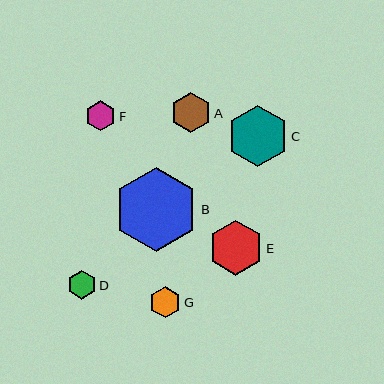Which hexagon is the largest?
Hexagon B is the largest with a size of approximately 84 pixels.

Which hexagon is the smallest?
Hexagon D is the smallest with a size of approximately 28 pixels.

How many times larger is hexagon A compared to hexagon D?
Hexagon A is approximately 1.4 times the size of hexagon D.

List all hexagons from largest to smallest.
From largest to smallest: B, C, E, A, G, F, D.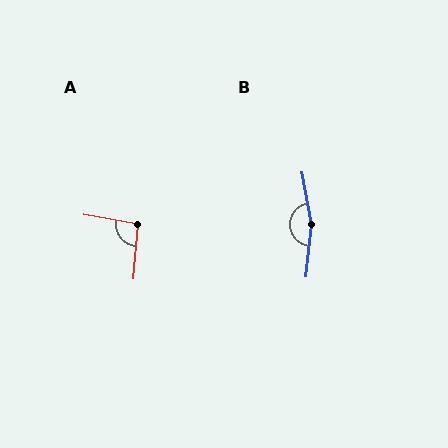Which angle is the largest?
B, at approximately 164 degrees.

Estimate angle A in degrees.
Approximately 96 degrees.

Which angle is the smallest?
A, at approximately 96 degrees.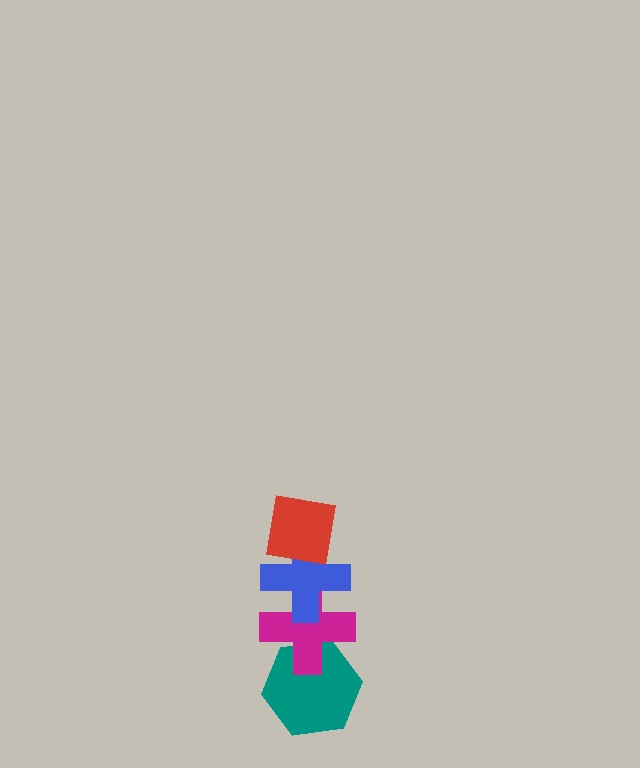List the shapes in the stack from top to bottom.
From top to bottom: the red square, the blue cross, the magenta cross, the teal hexagon.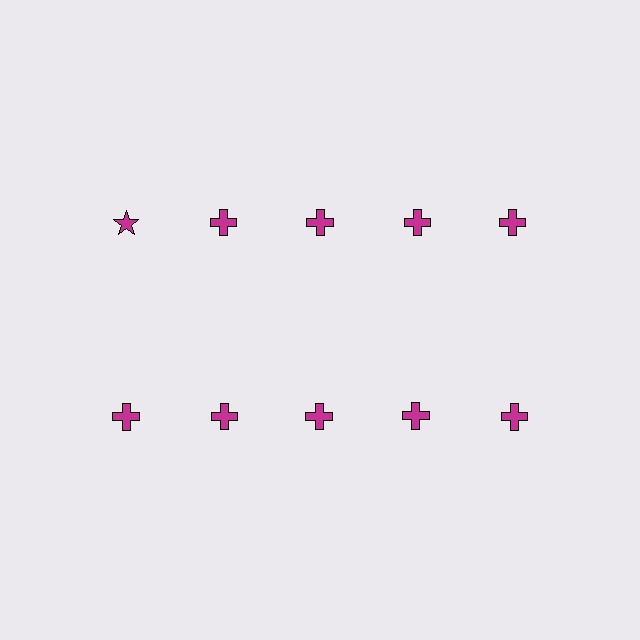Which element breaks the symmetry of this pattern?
The magenta star in the top row, leftmost column breaks the symmetry. All other shapes are magenta crosses.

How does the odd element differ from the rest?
It has a different shape: star instead of cross.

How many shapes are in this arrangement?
There are 10 shapes arranged in a grid pattern.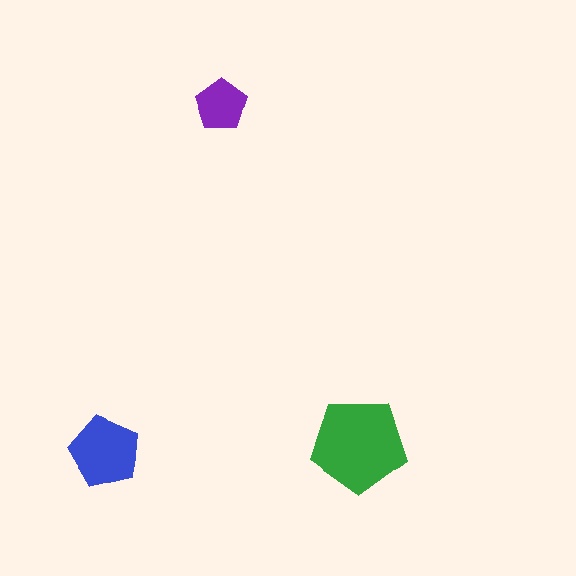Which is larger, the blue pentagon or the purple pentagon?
The blue one.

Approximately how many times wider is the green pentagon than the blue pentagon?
About 1.5 times wider.